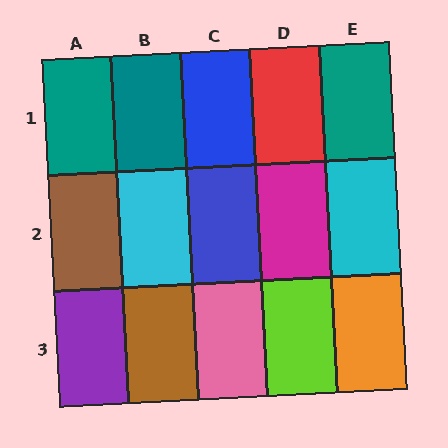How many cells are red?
1 cell is red.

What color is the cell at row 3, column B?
Brown.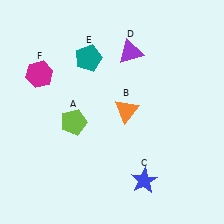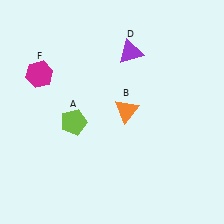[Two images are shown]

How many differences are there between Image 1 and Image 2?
There are 2 differences between the two images.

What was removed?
The teal pentagon (E), the blue star (C) were removed in Image 2.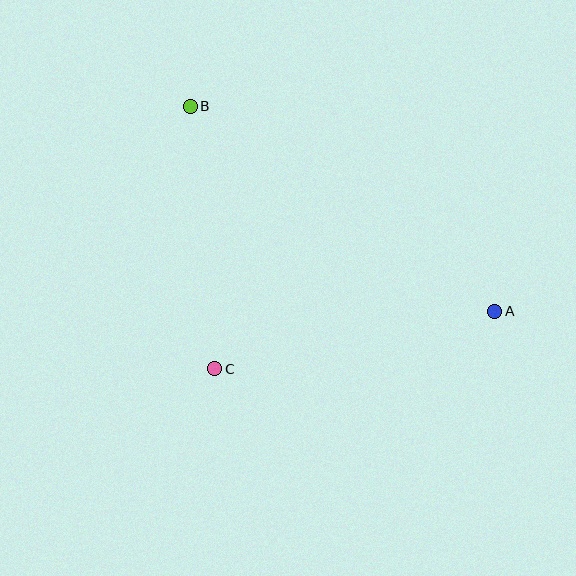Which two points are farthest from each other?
Points A and B are farthest from each other.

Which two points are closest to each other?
Points B and C are closest to each other.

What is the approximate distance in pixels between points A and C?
The distance between A and C is approximately 286 pixels.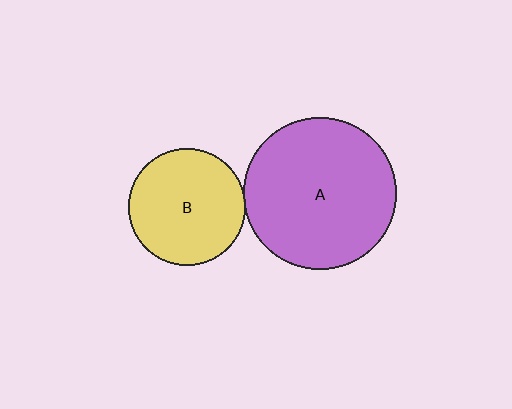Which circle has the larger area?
Circle A (purple).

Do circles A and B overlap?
Yes.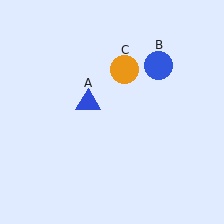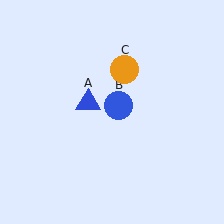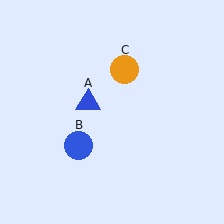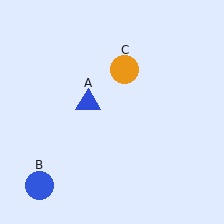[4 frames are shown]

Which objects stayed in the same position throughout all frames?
Blue triangle (object A) and orange circle (object C) remained stationary.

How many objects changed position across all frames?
1 object changed position: blue circle (object B).